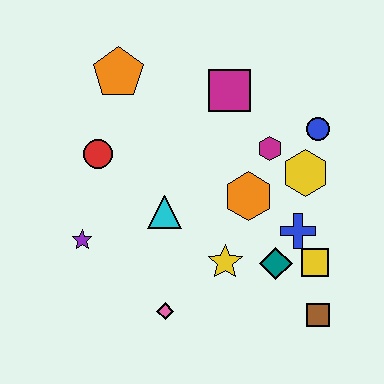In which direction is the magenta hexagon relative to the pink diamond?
The magenta hexagon is above the pink diamond.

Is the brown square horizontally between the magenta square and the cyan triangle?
No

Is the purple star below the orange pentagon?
Yes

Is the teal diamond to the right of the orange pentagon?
Yes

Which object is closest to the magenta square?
The magenta hexagon is closest to the magenta square.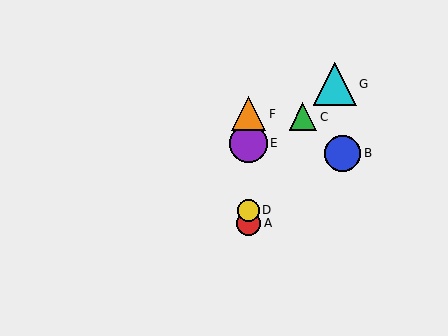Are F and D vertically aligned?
Yes, both are at x≈248.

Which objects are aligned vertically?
Objects A, D, E, F are aligned vertically.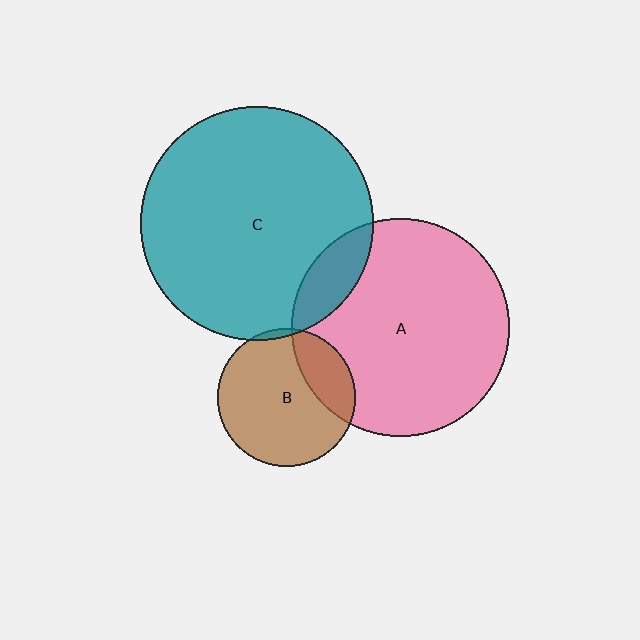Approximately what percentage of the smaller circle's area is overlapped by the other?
Approximately 25%.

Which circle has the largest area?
Circle C (teal).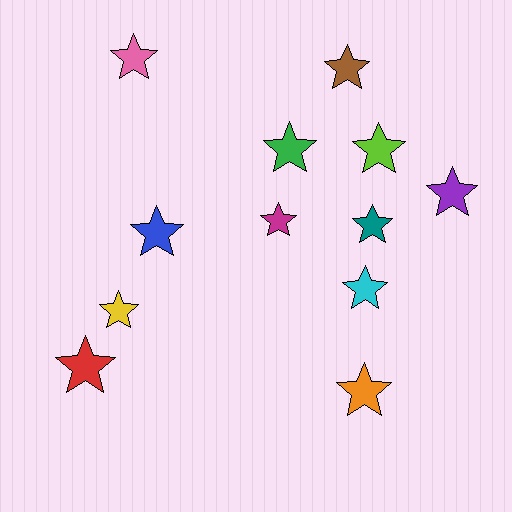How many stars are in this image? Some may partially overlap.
There are 12 stars.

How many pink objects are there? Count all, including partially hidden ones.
There is 1 pink object.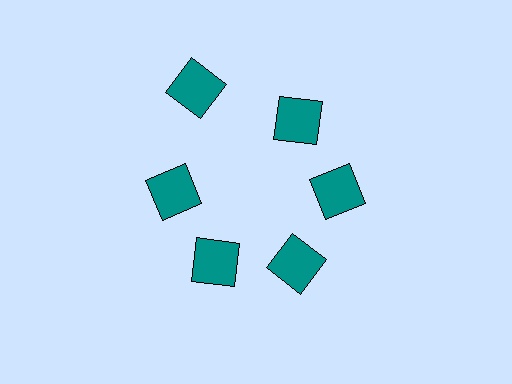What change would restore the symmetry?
The symmetry would be restored by moving it inward, back onto the ring so that all 6 squares sit at equal angles and equal distance from the center.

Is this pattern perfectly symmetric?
No. The 6 teal squares are arranged in a ring, but one element near the 11 o'clock position is pushed outward from the center, breaking the 6-fold rotational symmetry.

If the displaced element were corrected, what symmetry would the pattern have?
It would have 6-fold rotational symmetry — the pattern would map onto itself every 60 degrees.